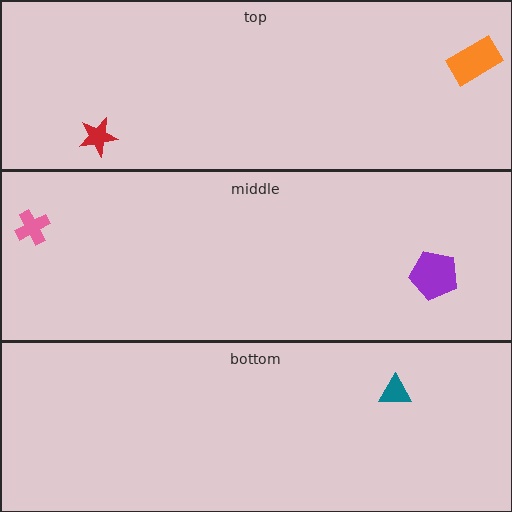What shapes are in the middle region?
The pink cross, the purple pentagon.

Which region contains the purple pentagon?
The middle region.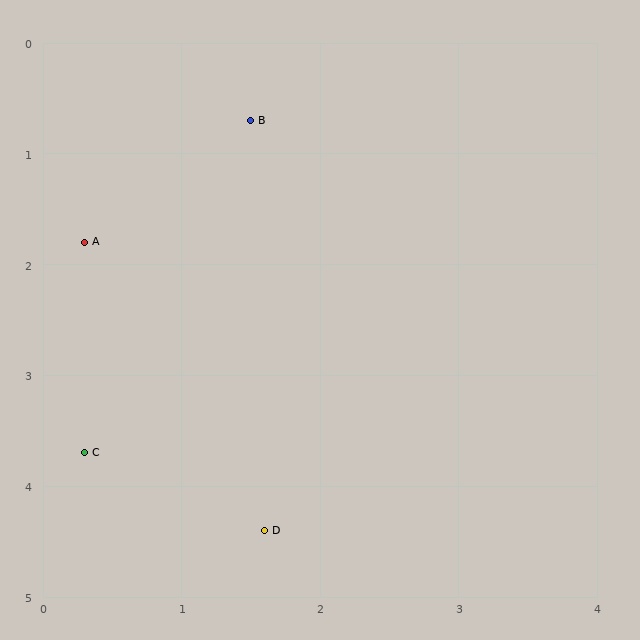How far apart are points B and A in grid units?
Points B and A are about 1.6 grid units apart.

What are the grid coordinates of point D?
Point D is at approximately (1.6, 4.4).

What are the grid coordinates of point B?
Point B is at approximately (1.5, 0.7).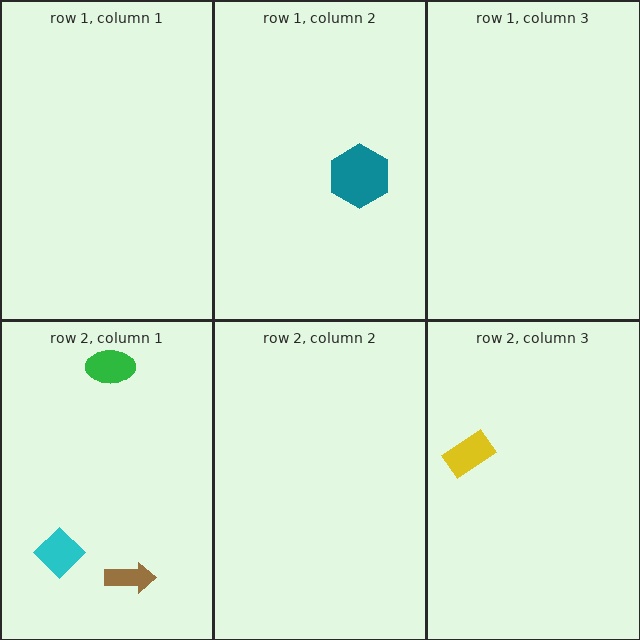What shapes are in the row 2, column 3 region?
The yellow rectangle.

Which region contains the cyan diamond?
The row 2, column 1 region.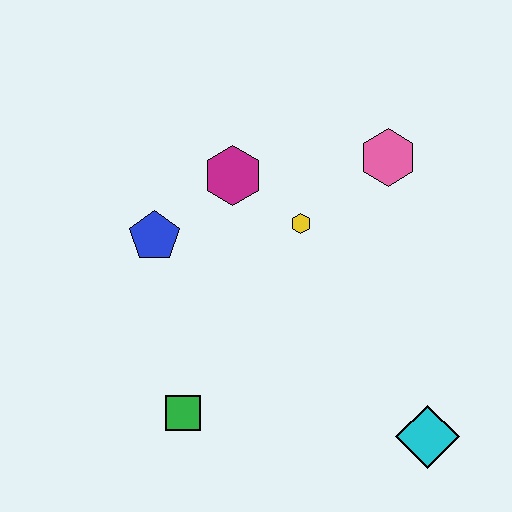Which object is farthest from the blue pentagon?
The cyan diamond is farthest from the blue pentagon.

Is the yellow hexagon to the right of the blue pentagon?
Yes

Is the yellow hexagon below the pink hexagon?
Yes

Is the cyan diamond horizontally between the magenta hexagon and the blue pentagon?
No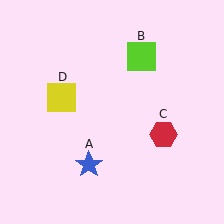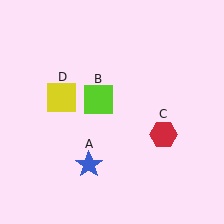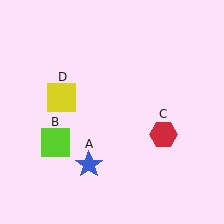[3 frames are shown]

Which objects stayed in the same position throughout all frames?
Blue star (object A) and red hexagon (object C) and yellow square (object D) remained stationary.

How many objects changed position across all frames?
1 object changed position: lime square (object B).